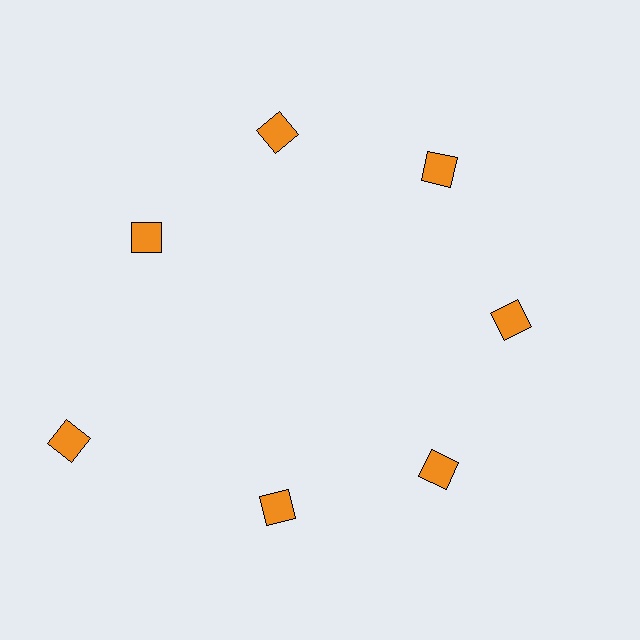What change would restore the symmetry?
The symmetry would be restored by moving it inward, back onto the ring so that all 7 diamonds sit at equal angles and equal distance from the center.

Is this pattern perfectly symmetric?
No. The 7 orange diamonds are arranged in a ring, but one element near the 8 o'clock position is pushed outward from the center, breaking the 7-fold rotational symmetry.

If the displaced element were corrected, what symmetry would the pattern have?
It would have 7-fold rotational symmetry — the pattern would map onto itself every 51 degrees.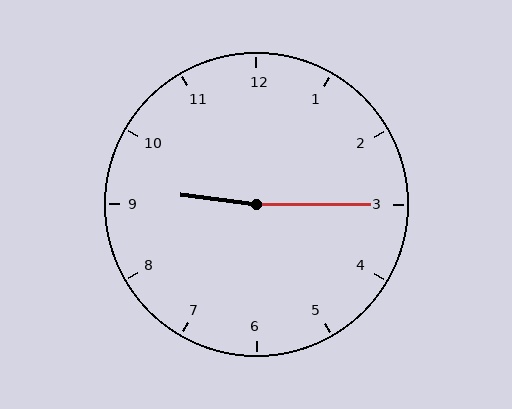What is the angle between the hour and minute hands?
Approximately 172 degrees.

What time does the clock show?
9:15.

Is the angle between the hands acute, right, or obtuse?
It is obtuse.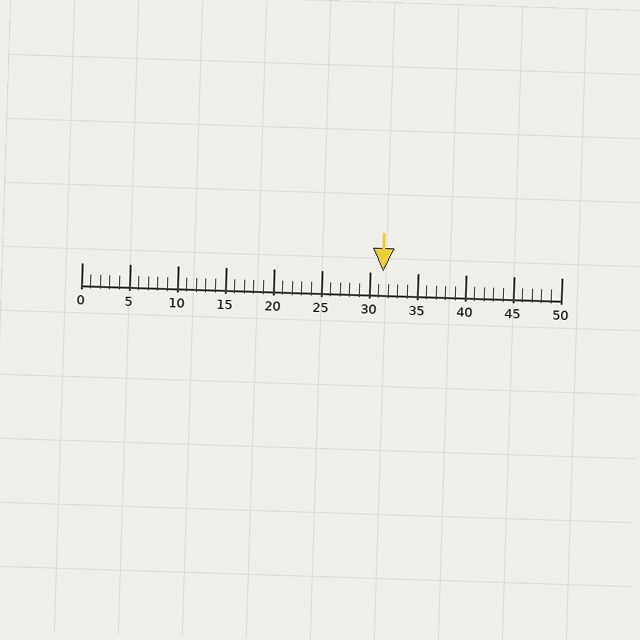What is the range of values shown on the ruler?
The ruler shows values from 0 to 50.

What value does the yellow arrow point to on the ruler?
The yellow arrow points to approximately 31.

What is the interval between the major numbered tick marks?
The major tick marks are spaced 5 units apart.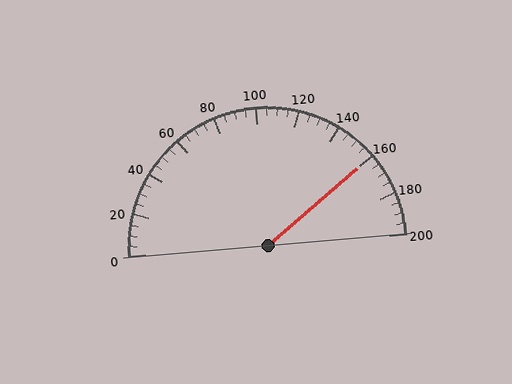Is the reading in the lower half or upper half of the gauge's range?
The reading is in the upper half of the range (0 to 200).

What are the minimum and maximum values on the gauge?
The gauge ranges from 0 to 200.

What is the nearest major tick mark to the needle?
The nearest major tick mark is 160.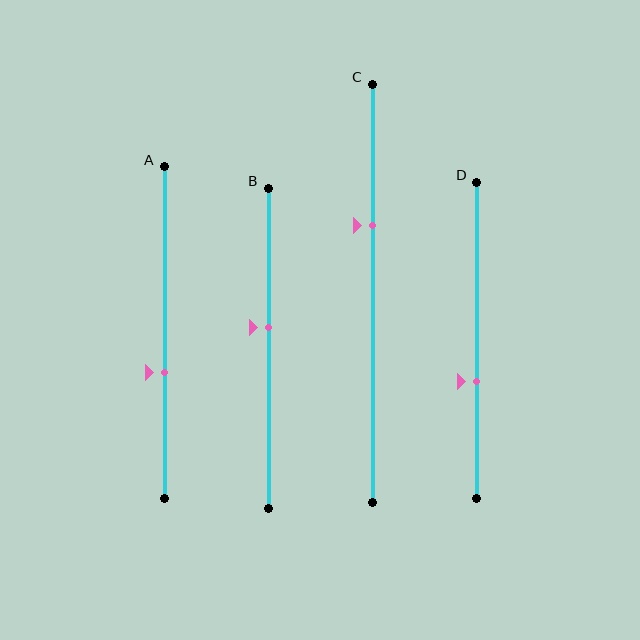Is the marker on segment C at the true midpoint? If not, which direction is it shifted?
No, the marker on segment C is shifted upward by about 16% of the segment length.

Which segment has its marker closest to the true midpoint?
Segment B has its marker closest to the true midpoint.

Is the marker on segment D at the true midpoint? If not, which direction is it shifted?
No, the marker on segment D is shifted downward by about 13% of the segment length.